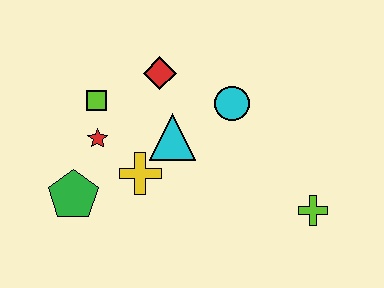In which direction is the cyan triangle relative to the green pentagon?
The cyan triangle is to the right of the green pentagon.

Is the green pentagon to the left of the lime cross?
Yes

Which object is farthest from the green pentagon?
The lime cross is farthest from the green pentagon.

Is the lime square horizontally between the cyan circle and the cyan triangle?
No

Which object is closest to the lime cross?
The cyan circle is closest to the lime cross.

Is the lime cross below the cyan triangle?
Yes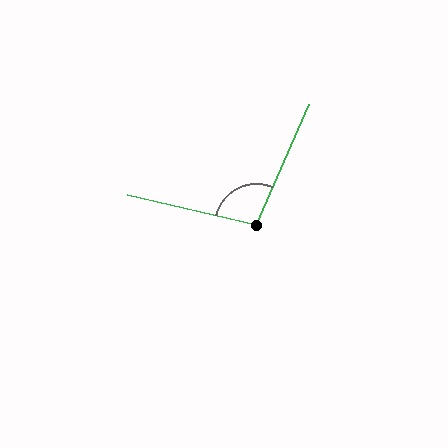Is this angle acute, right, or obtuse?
It is obtuse.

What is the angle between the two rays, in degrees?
Approximately 101 degrees.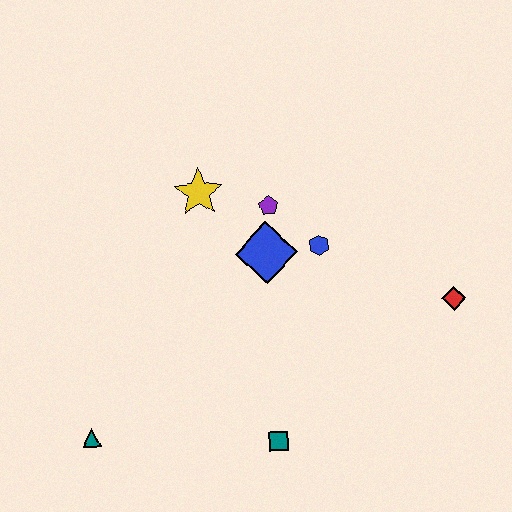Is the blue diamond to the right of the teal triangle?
Yes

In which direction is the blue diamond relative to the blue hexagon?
The blue diamond is to the left of the blue hexagon.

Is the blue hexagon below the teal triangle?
No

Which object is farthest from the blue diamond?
The teal triangle is farthest from the blue diamond.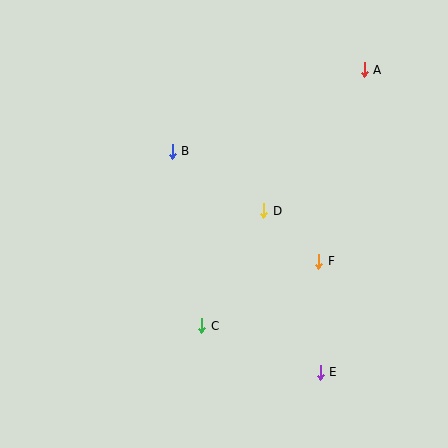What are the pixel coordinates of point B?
Point B is at (172, 151).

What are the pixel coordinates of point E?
Point E is at (320, 372).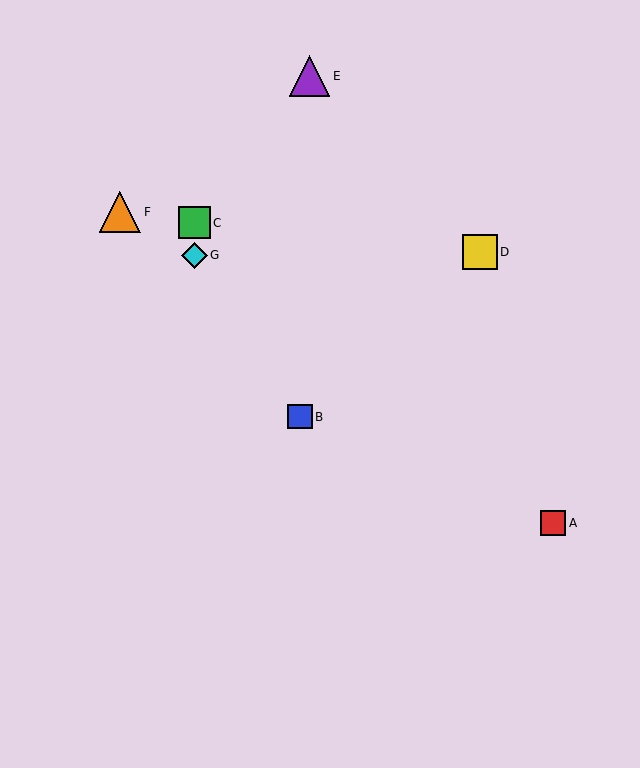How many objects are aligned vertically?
2 objects (C, G) are aligned vertically.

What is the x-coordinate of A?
Object A is at x≈553.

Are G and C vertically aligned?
Yes, both are at x≈194.